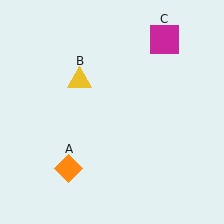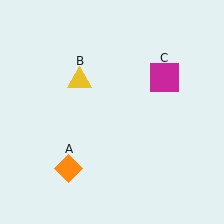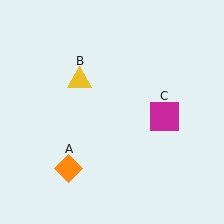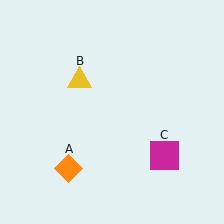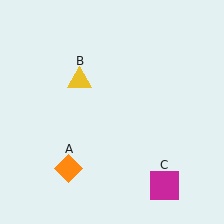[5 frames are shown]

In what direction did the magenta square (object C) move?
The magenta square (object C) moved down.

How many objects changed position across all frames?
1 object changed position: magenta square (object C).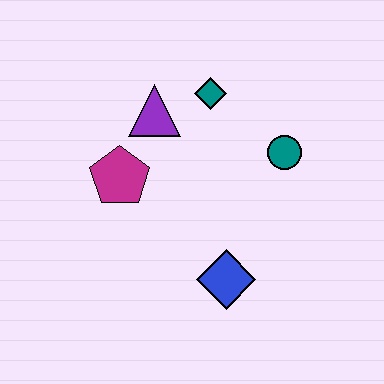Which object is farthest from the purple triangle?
The blue diamond is farthest from the purple triangle.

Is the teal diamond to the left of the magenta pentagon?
No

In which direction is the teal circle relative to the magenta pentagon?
The teal circle is to the right of the magenta pentagon.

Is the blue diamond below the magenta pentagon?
Yes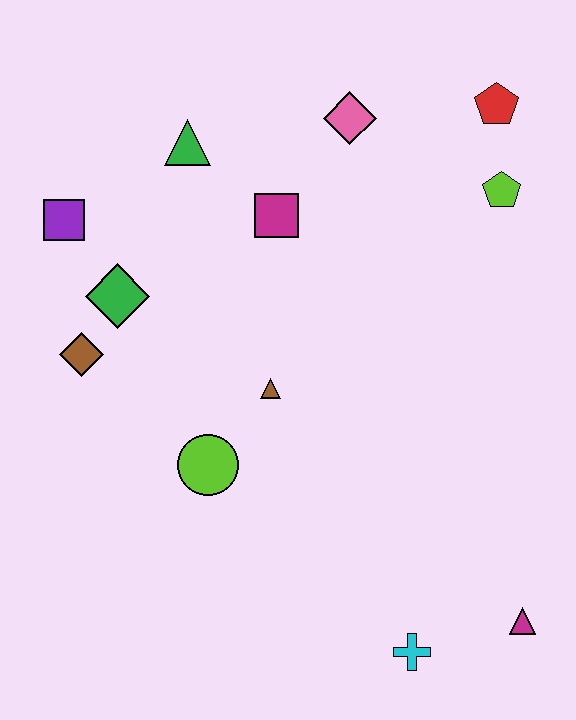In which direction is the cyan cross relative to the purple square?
The cyan cross is below the purple square.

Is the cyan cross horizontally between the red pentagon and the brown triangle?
Yes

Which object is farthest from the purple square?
The magenta triangle is farthest from the purple square.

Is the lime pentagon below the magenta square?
No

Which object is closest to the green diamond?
The brown diamond is closest to the green diamond.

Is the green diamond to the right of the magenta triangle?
No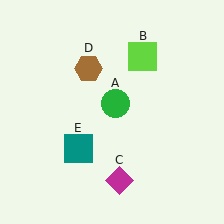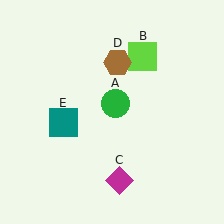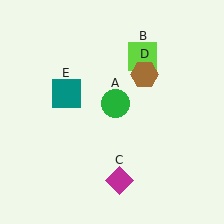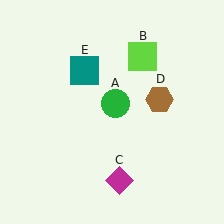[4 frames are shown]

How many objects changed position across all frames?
2 objects changed position: brown hexagon (object D), teal square (object E).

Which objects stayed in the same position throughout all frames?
Green circle (object A) and lime square (object B) and magenta diamond (object C) remained stationary.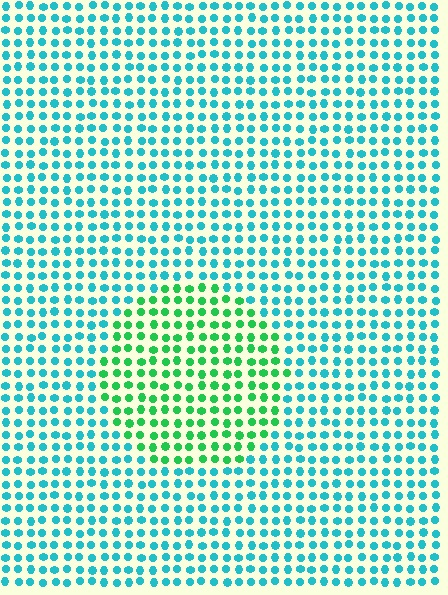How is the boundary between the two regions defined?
The boundary is defined purely by a slight shift in hue (about 47 degrees). Spacing, size, and orientation are identical on both sides.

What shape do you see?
I see a circle.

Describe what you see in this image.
The image is filled with small cyan elements in a uniform arrangement. A circle-shaped region is visible where the elements are tinted to a slightly different hue, forming a subtle color boundary.